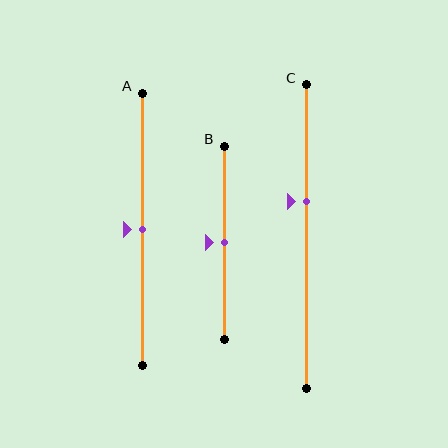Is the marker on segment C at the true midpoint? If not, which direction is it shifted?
No, the marker on segment C is shifted upward by about 12% of the segment length.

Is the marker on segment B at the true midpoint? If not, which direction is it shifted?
Yes, the marker on segment B is at the true midpoint.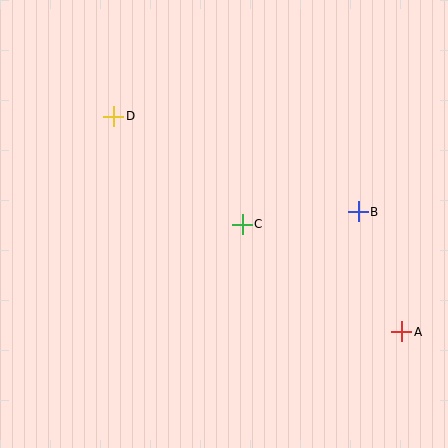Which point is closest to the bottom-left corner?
Point C is closest to the bottom-left corner.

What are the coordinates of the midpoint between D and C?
The midpoint between D and C is at (178, 170).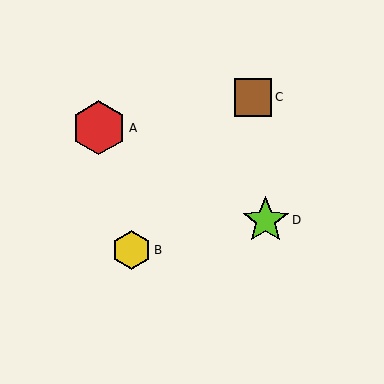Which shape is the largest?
The red hexagon (labeled A) is the largest.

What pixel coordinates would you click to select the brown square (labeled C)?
Click at (253, 97) to select the brown square C.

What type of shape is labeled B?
Shape B is a yellow hexagon.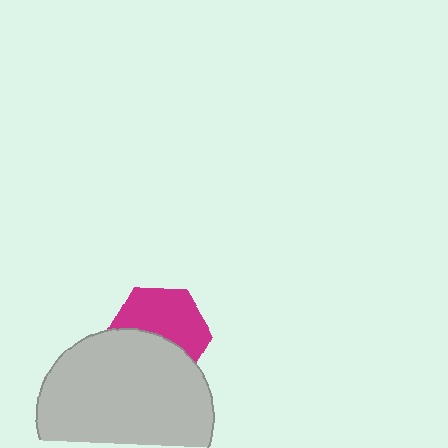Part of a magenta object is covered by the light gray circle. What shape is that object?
It is a hexagon.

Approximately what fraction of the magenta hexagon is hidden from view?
Roughly 45% of the magenta hexagon is hidden behind the light gray circle.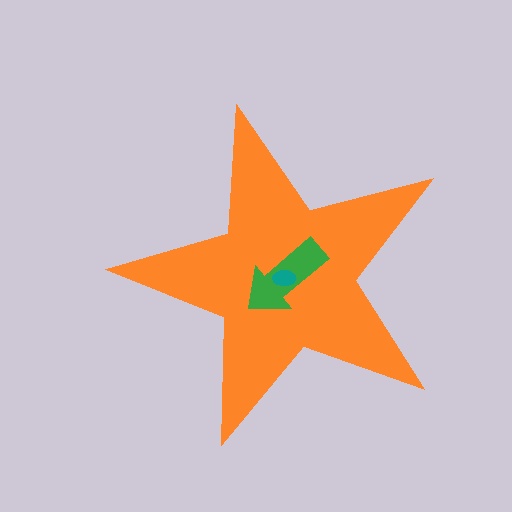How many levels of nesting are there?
3.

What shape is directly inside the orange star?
The green arrow.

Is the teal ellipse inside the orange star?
Yes.